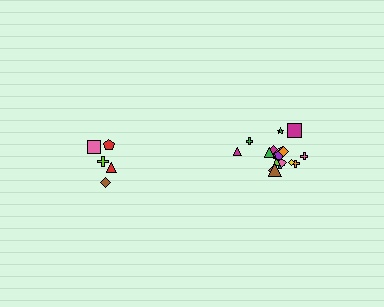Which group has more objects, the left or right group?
The right group.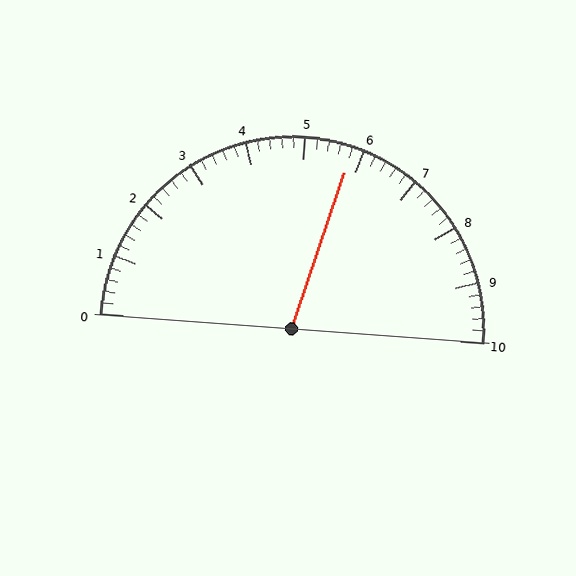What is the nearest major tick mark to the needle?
The nearest major tick mark is 6.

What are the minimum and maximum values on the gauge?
The gauge ranges from 0 to 10.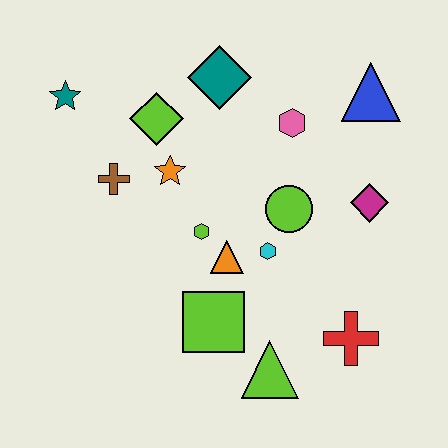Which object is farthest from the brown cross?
The red cross is farthest from the brown cross.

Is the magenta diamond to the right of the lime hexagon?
Yes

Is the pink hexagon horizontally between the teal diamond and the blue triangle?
Yes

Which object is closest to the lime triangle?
The lime square is closest to the lime triangle.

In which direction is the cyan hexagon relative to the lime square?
The cyan hexagon is above the lime square.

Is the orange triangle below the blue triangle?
Yes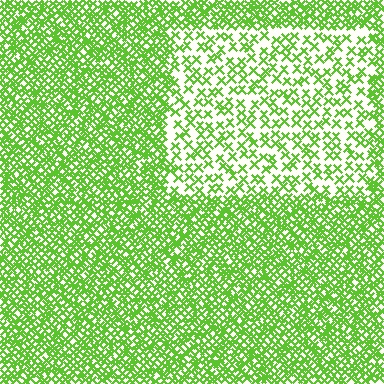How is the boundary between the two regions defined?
The boundary is defined by a change in element density (approximately 2.4x ratio). All elements are the same color, size, and shape.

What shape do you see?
I see a rectangle.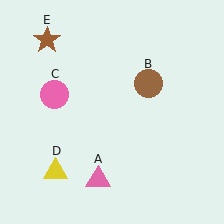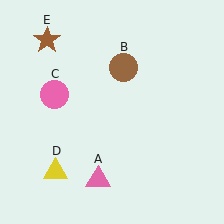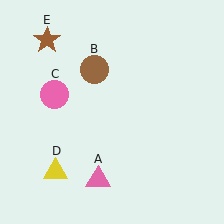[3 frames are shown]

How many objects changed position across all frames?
1 object changed position: brown circle (object B).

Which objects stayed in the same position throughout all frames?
Pink triangle (object A) and pink circle (object C) and yellow triangle (object D) and brown star (object E) remained stationary.